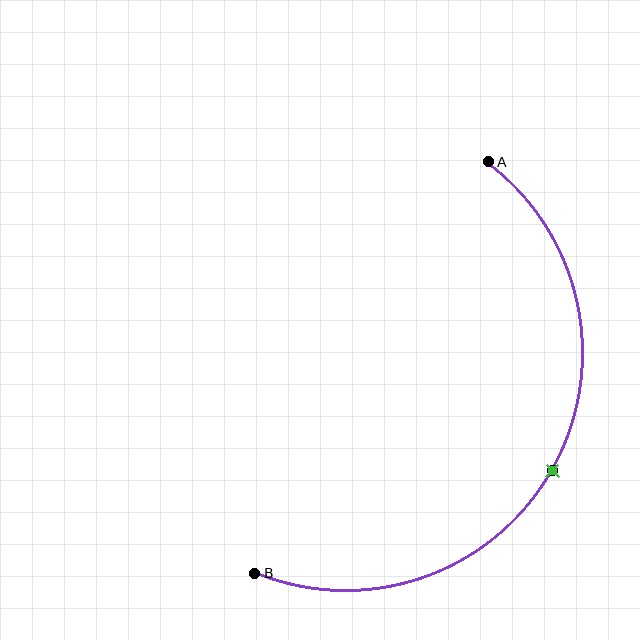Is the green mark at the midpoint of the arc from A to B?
Yes. The green mark lies on the arc at equal arc-length from both A and B — it is the arc midpoint.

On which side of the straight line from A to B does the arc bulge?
The arc bulges to the right of the straight line connecting A and B.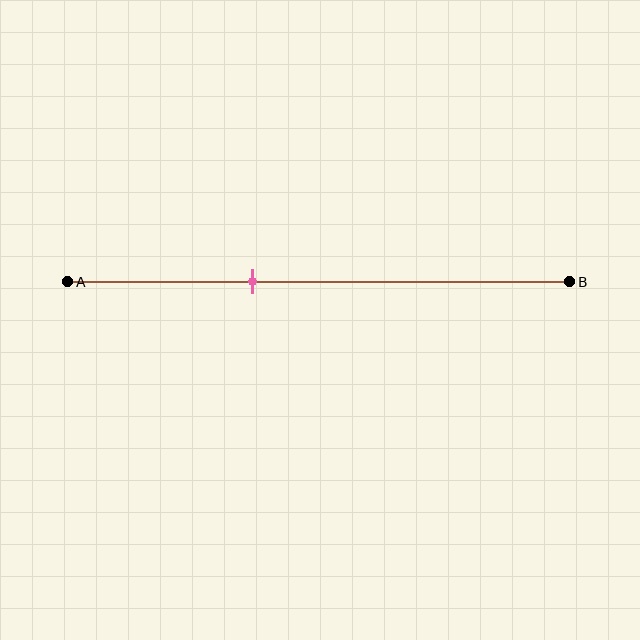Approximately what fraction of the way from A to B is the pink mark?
The pink mark is approximately 35% of the way from A to B.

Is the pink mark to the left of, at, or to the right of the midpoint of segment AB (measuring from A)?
The pink mark is to the left of the midpoint of segment AB.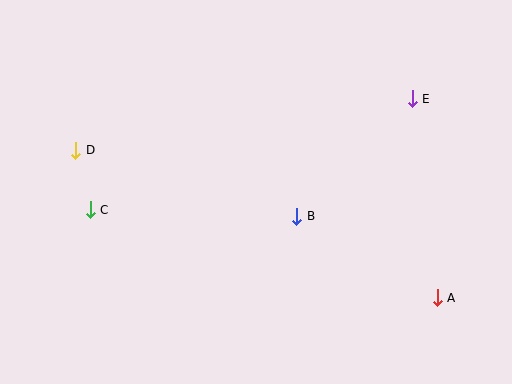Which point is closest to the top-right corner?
Point E is closest to the top-right corner.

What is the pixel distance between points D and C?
The distance between D and C is 61 pixels.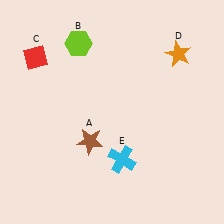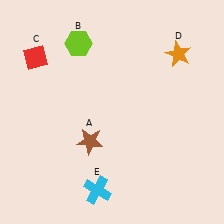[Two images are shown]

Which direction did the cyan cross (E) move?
The cyan cross (E) moved down.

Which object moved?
The cyan cross (E) moved down.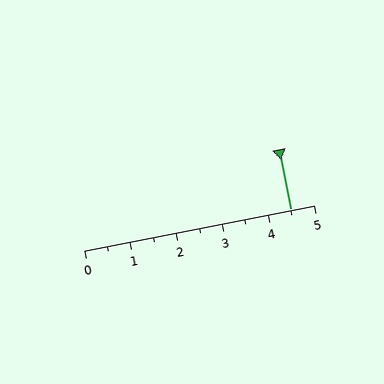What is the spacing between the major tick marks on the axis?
The major ticks are spaced 1 apart.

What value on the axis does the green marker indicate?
The marker indicates approximately 4.5.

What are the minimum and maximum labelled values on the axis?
The axis runs from 0 to 5.